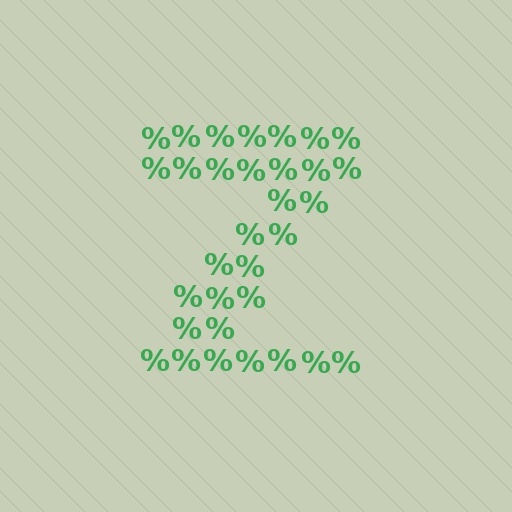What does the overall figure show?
The overall figure shows the letter Z.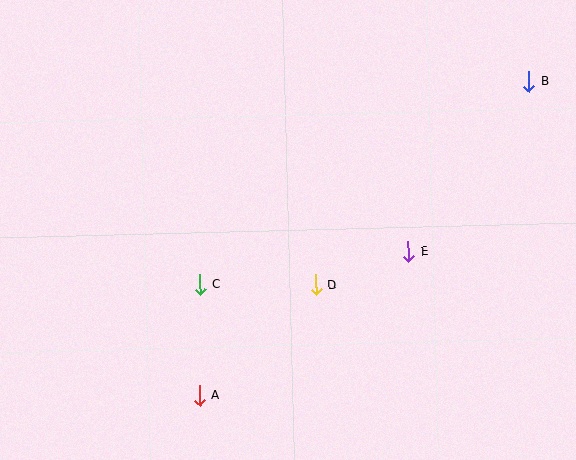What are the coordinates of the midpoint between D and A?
The midpoint between D and A is at (258, 341).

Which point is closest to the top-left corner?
Point C is closest to the top-left corner.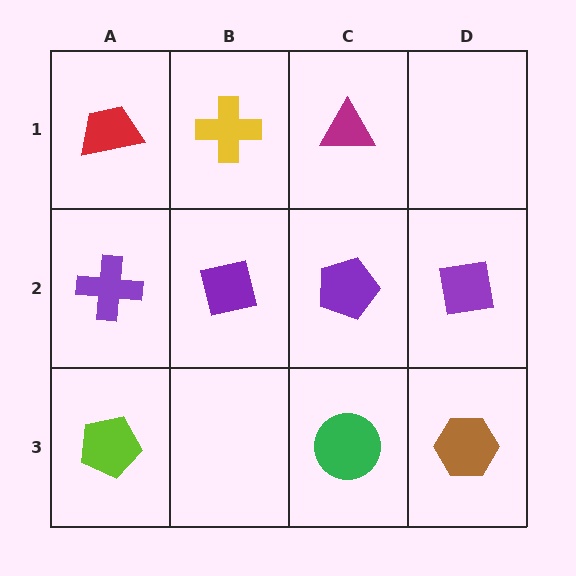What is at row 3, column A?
A lime pentagon.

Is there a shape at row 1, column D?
No, that cell is empty.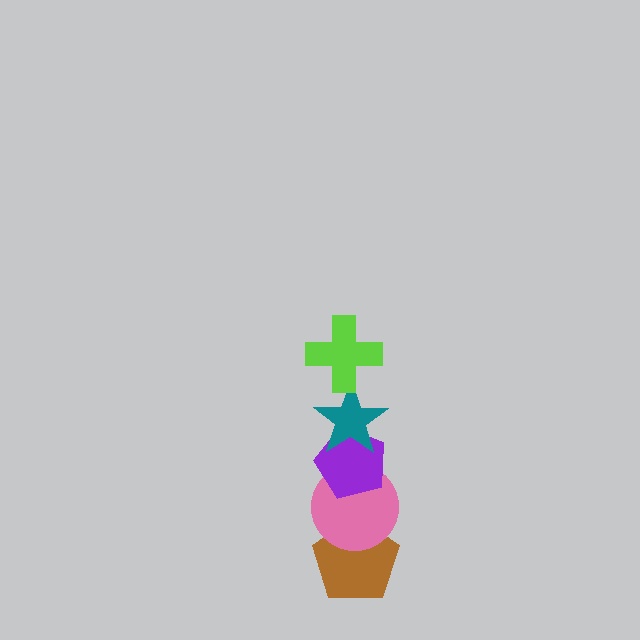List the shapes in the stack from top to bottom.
From top to bottom: the lime cross, the teal star, the purple pentagon, the pink circle, the brown pentagon.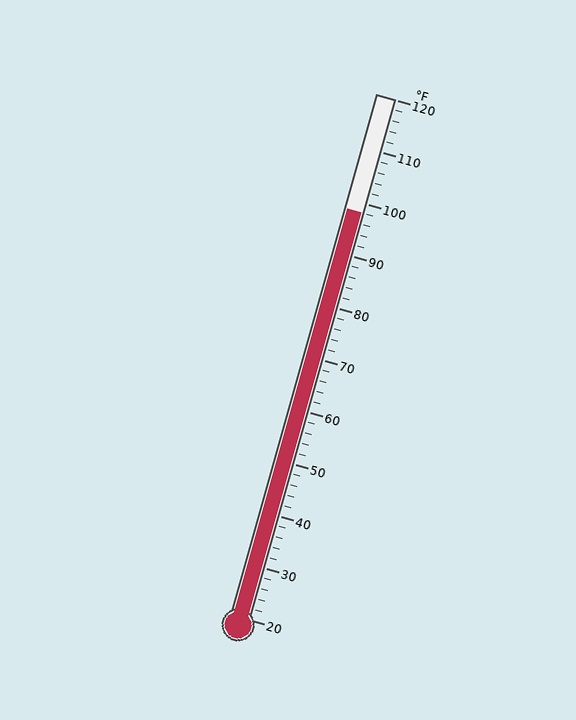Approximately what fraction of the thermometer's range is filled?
The thermometer is filled to approximately 80% of its range.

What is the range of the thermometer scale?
The thermometer scale ranges from 20°F to 120°F.